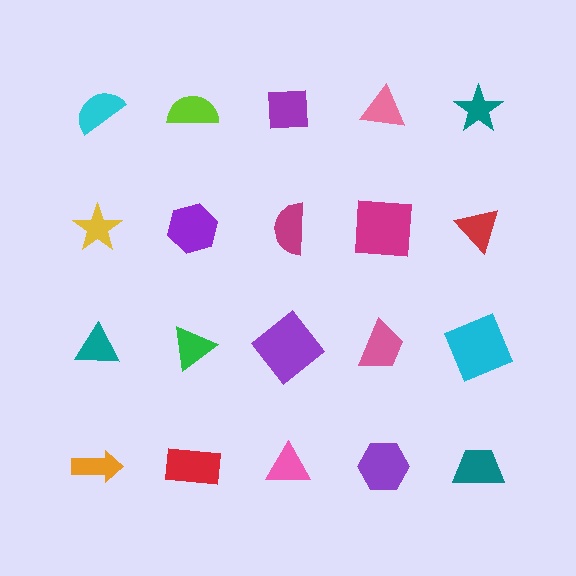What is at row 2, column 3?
A magenta semicircle.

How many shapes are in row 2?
5 shapes.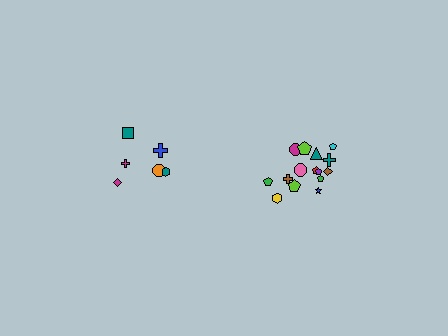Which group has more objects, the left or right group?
The right group.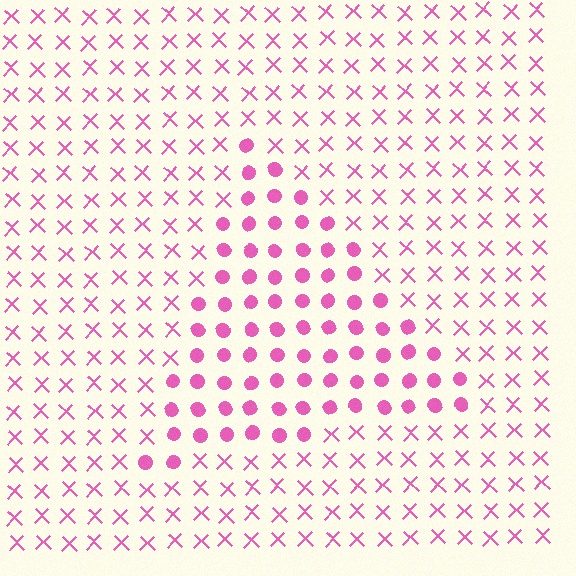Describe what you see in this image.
The image is filled with small pink elements arranged in a uniform grid. A triangle-shaped region contains circles, while the surrounding area contains X marks. The boundary is defined purely by the change in element shape.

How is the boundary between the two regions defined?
The boundary is defined by a change in element shape: circles inside vs. X marks outside. All elements share the same color and spacing.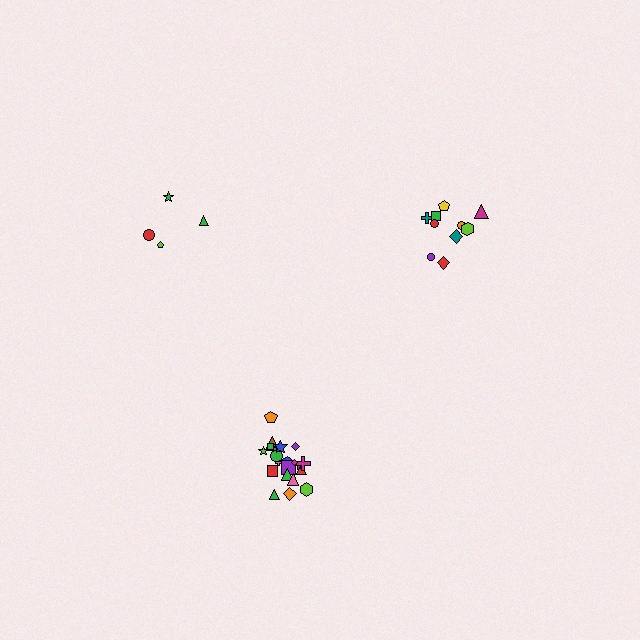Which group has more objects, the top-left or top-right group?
The top-right group.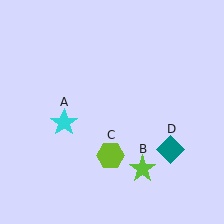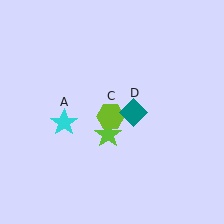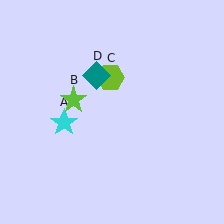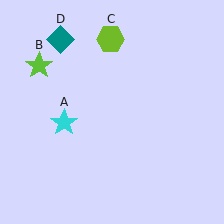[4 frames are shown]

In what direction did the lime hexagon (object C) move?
The lime hexagon (object C) moved up.